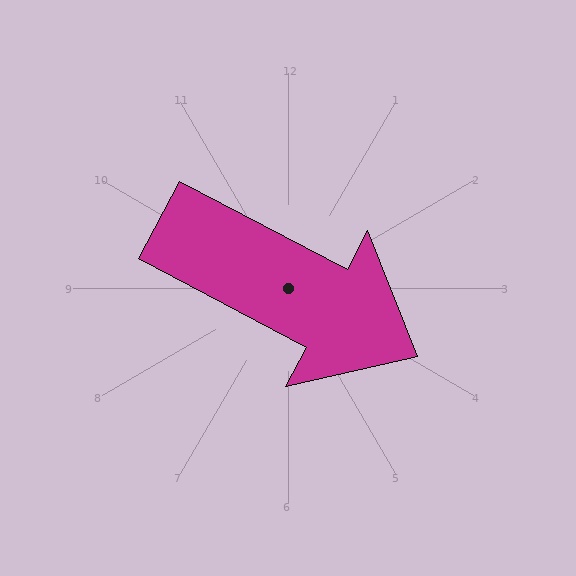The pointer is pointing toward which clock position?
Roughly 4 o'clock.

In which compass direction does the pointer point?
Southeast.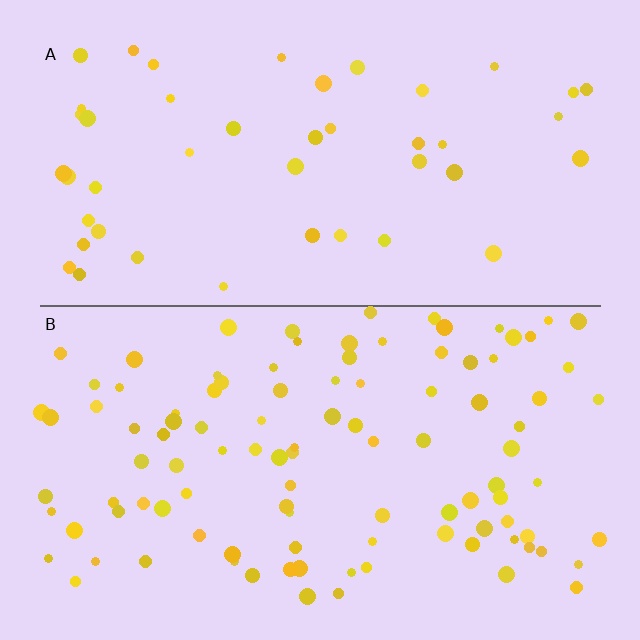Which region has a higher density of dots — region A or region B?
B (the bottom).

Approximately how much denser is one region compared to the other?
Approximately 2.3× — region B over region A.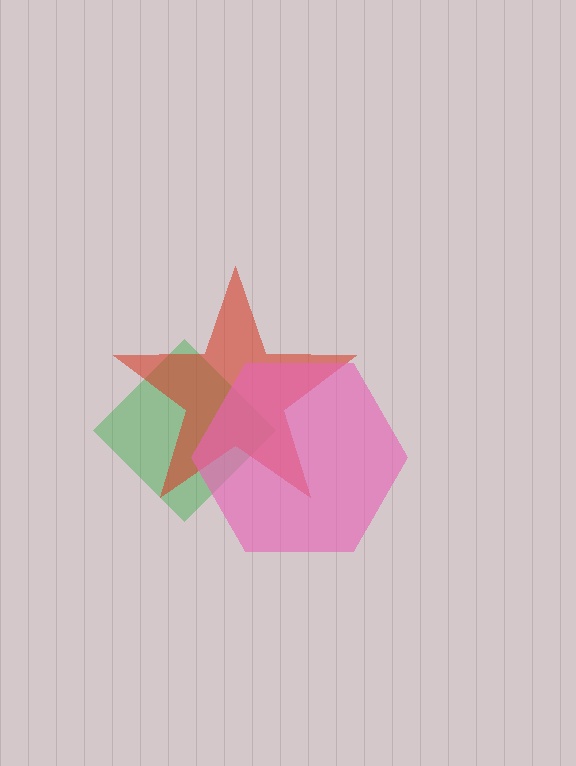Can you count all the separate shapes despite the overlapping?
Yes, there are 3 separate shapes.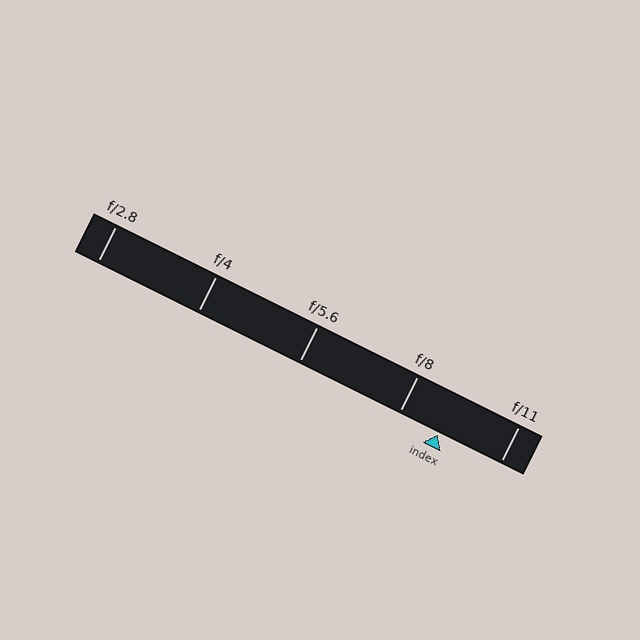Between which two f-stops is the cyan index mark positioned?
The index mark is between f/8 and f/11.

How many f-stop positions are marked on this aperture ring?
There are 5 f-stop positions marked.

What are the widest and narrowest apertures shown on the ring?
The widest aperture shown is f/2.8 and the narrowest is f/11.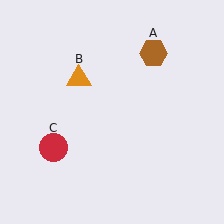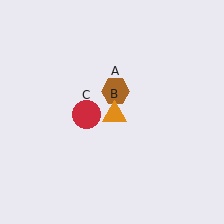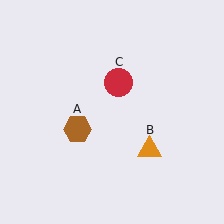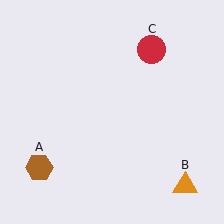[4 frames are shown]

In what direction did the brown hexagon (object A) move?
The brown hexagon (object A) moved down and to the left.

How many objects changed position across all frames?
3 objects changed position: brown hexagon (object A), orange triangle (object B), red circle (object C).